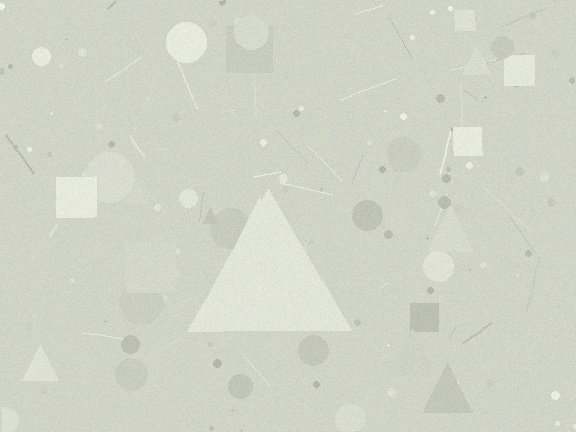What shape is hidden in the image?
A triangle is hidden in the image.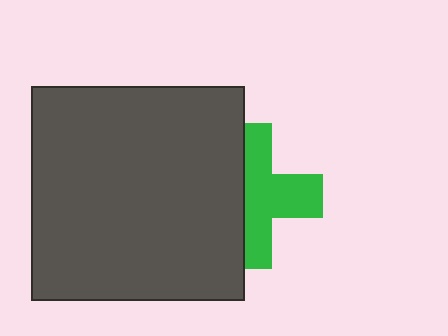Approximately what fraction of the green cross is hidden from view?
Roughly 44% of the green cross is hidden behind the dark gray square.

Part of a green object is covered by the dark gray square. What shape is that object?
It is a cross.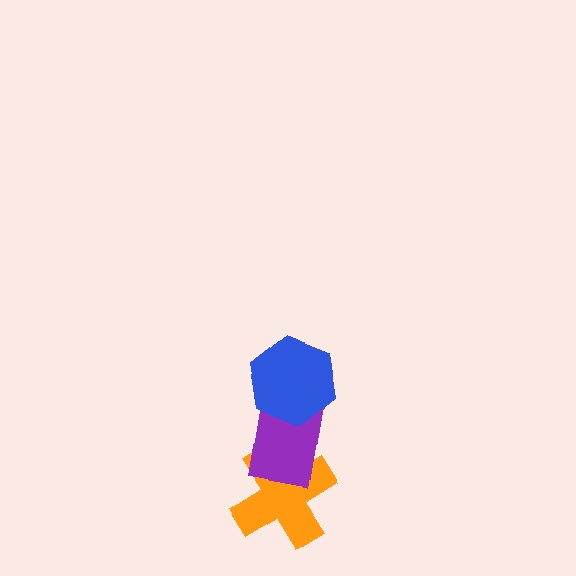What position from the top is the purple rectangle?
The purple rectangle is 2nd from the top.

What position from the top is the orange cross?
The orange cross is 3rd from the top.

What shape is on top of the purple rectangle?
The blue hexagon is on top of the purple rectangle.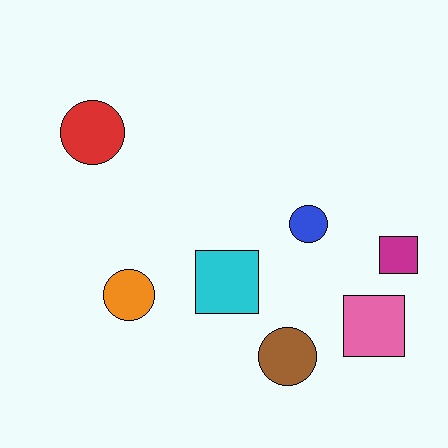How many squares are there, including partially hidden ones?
There are 3 squares.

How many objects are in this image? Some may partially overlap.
There are 7 objects.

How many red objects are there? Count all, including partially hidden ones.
There is 1 red object.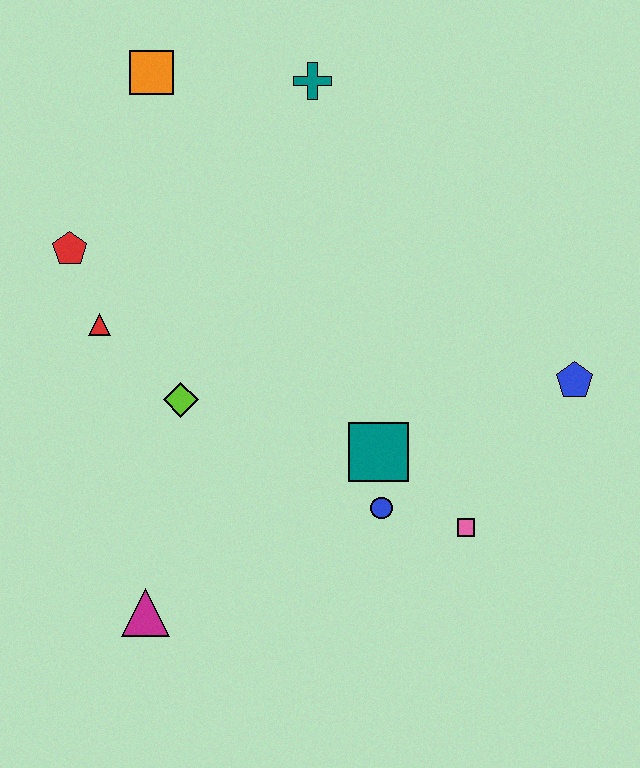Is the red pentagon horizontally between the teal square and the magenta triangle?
No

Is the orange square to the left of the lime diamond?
Yes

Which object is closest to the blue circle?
The teal square is closest to the blue circle.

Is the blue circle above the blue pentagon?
No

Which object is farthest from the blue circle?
The orange square is farthest from the blue circle.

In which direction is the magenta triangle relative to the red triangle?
The magenta triangle is below the red triangle.